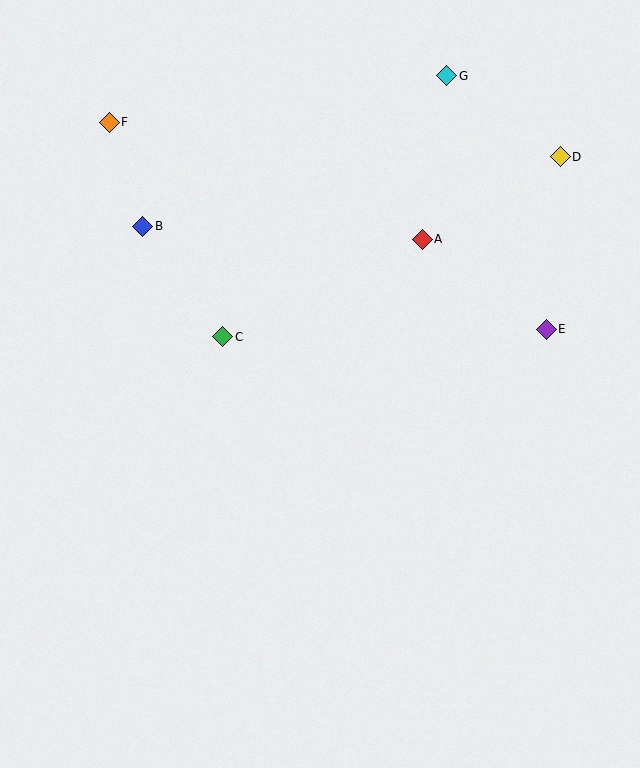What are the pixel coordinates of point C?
Point C is at (223, 337).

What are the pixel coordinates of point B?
Point B is at (143, 226).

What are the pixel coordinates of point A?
Point A is at (422, 239).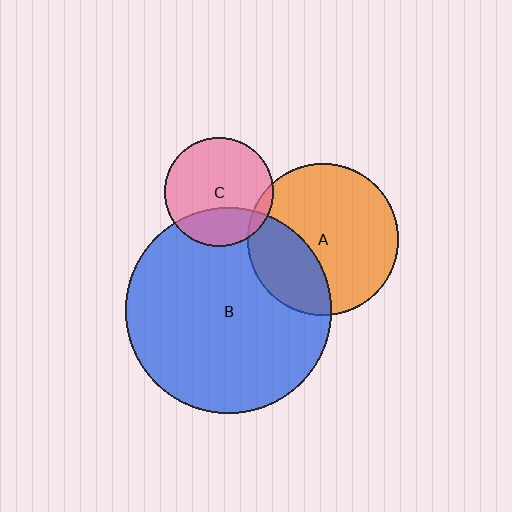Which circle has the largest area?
Circle B (blue).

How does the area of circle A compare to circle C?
Approximately 1.9 times.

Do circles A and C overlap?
Yes.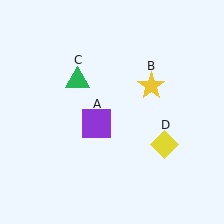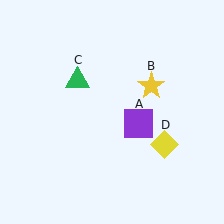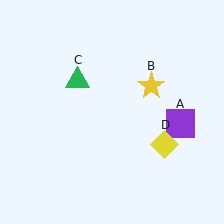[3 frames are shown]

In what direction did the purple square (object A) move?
The purple square (object A) moved right.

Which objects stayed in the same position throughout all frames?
Yellow star (object B) and green triangle (object C) and yellow diamond (object D) remained stationary.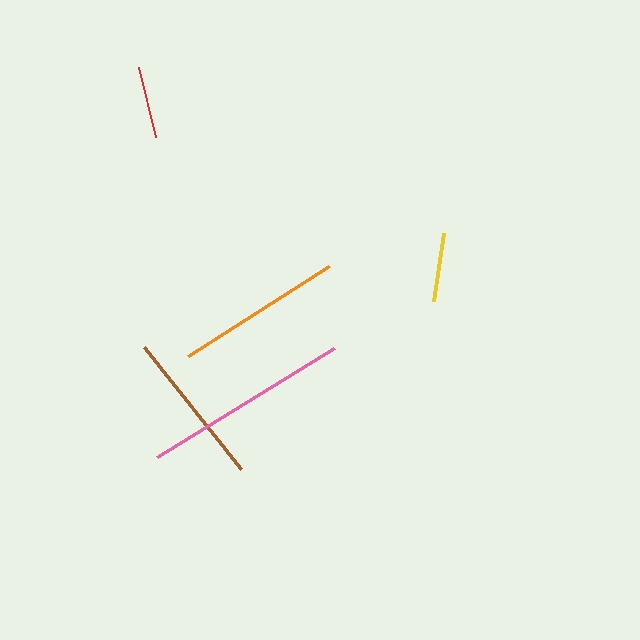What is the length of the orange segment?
The orange segment is approximately 167 pixels long.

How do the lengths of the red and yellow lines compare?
The red and yellow lines are approximately the same length.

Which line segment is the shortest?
The yellow line is the shortest at approximately 69 pixels.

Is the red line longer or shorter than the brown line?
The brown line is longer than the red line.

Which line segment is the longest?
The pink line is the longest at approximately 208 pixels.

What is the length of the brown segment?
The brown segment is approximately 156 pixels long.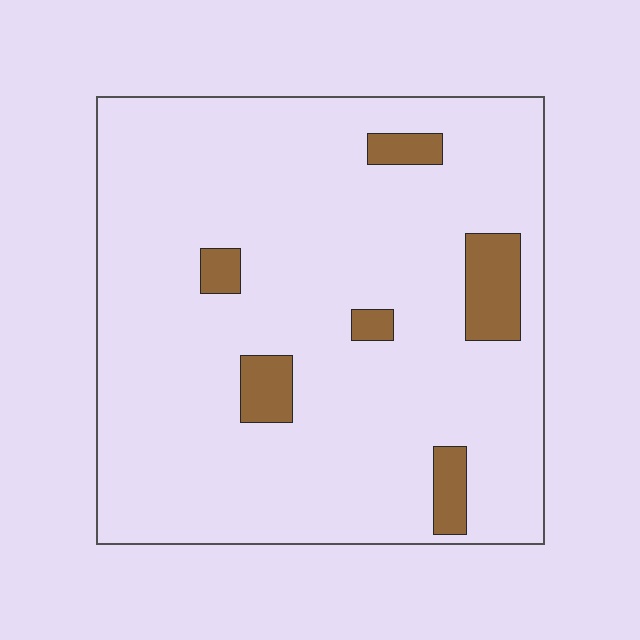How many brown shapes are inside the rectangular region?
6.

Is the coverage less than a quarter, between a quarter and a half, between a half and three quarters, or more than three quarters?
Less than a quarter.